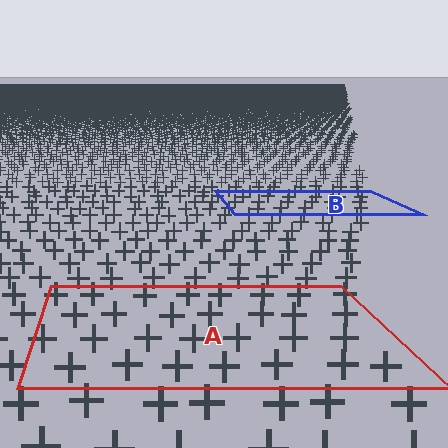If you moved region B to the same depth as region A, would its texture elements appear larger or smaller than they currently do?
They would appear larger. At a closer depth, the same texture elements are projected at a bigger on-screen size.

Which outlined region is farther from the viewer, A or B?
Region B is farther from the viewer — the texture elements inside it appear smaller and more densely packed.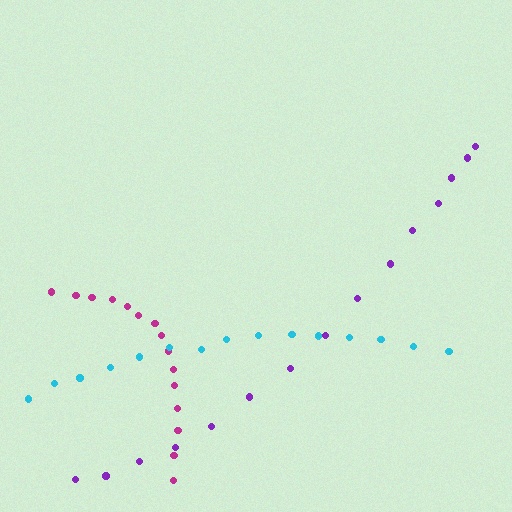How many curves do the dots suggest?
There are 3 distinct paths.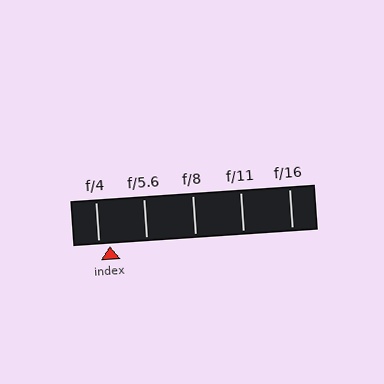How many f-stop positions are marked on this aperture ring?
There are 5 f-stop positions marked.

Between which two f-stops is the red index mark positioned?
The index mark is between f/4 and f/5.6.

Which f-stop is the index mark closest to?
The index mark is closest to f/4.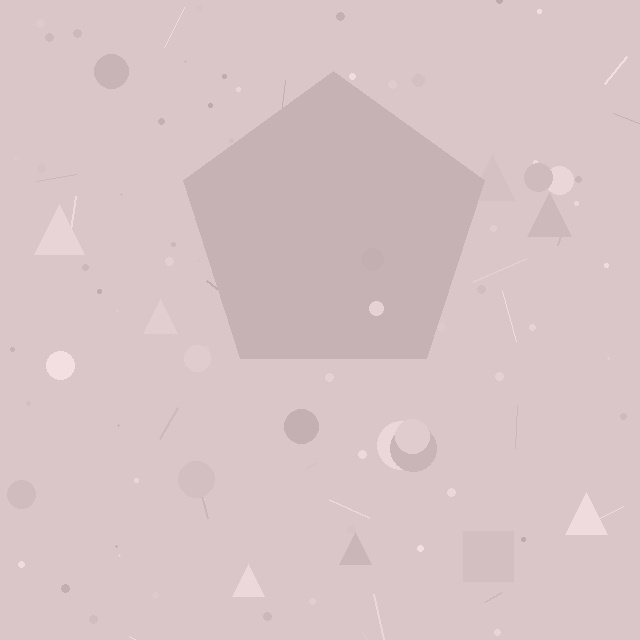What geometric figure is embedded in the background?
A pentagon is embedded in the background.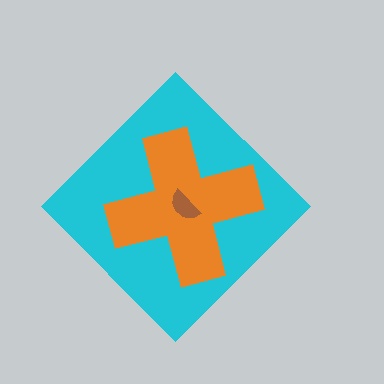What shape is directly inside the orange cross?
The brown semicircle.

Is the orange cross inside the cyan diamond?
Yes.